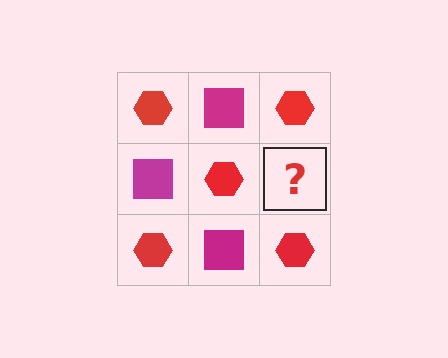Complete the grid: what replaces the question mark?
The question mark should be replaced with a magenta square.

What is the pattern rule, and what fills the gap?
The rule is that it alternates red hexagon and magenta square in a checkerboard pattern. The gap should be filled with a magenta square.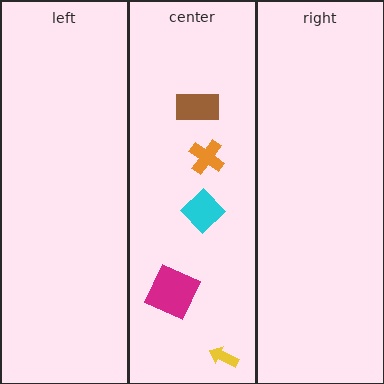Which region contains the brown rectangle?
The center region.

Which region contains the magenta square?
The center region.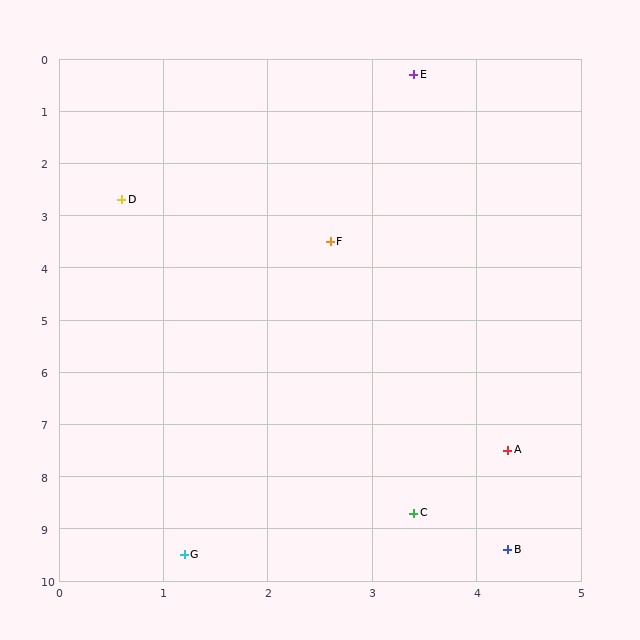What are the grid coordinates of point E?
Point E is at approximately (3.4, 0.3).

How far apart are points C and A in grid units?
Points C and A are about 1.5 grid units apart.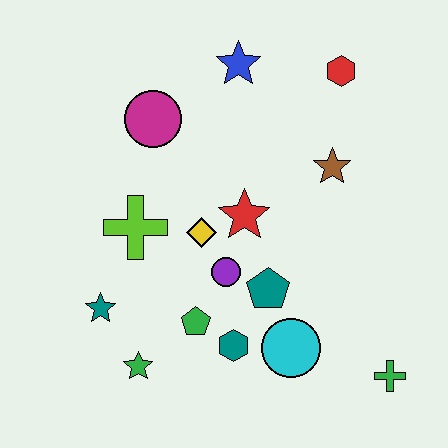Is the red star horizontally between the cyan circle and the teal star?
Yes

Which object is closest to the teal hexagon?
The green pentagon is closest to the teal hexagon.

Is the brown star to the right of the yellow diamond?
Yes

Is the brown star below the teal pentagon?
No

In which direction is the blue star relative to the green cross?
The blue star is above the green cross.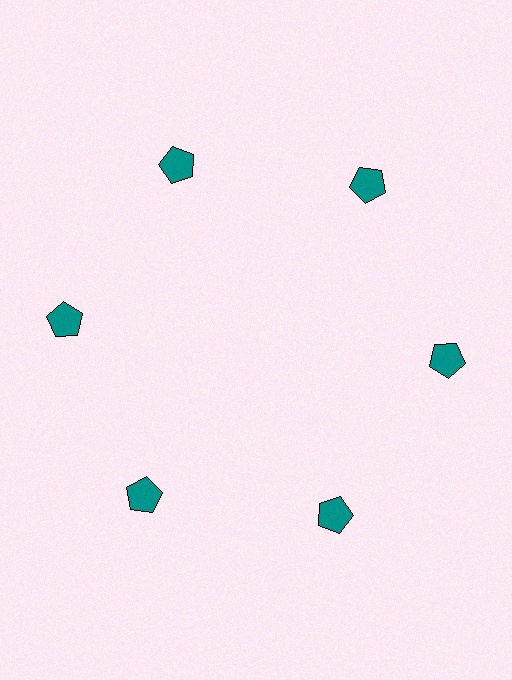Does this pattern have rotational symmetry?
Yes, this pattern has 6-fold rotational symmetry. It looks the same after rotating 60 degrees around the center.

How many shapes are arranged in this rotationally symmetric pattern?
There are 6 shapes, arranged in 6 groups of 1.